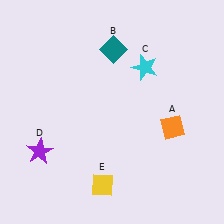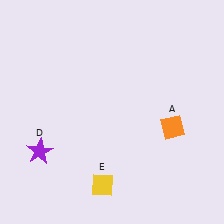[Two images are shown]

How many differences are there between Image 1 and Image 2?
There are 2 differences between the two images.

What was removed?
The cyan star (C), the teal diamond (B) were removed in Image 2.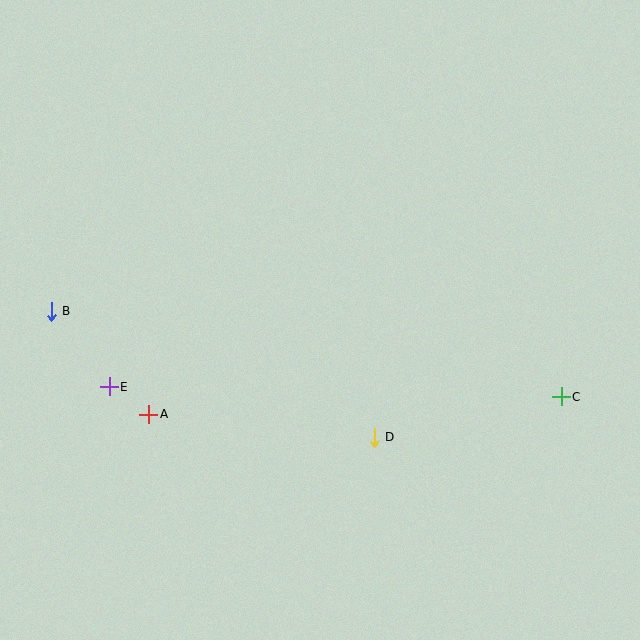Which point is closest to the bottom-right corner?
Point C is closest to the bottom-right corner.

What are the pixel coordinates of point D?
Point D is at (374, 437).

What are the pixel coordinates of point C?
Point C is at (561, 397).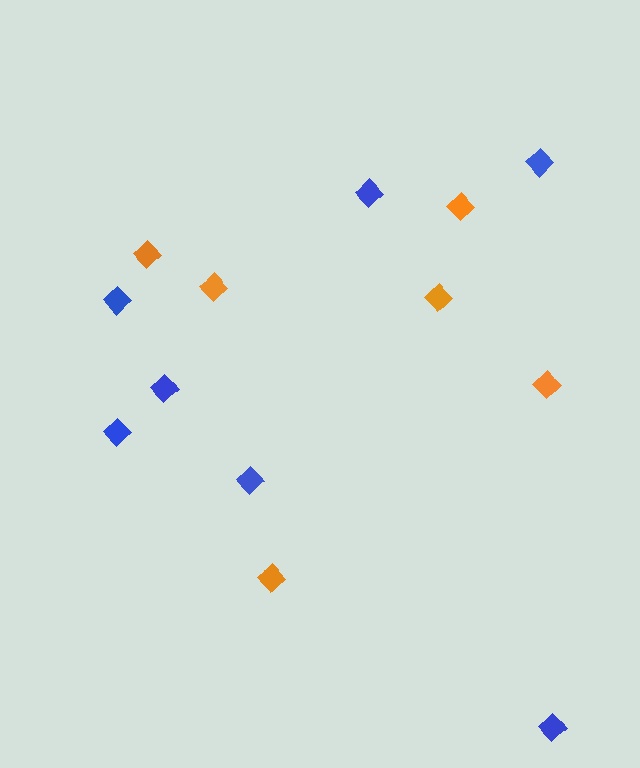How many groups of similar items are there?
There are 2 groups: one group of blue diamonds (7) and one group of orange diamonds (6).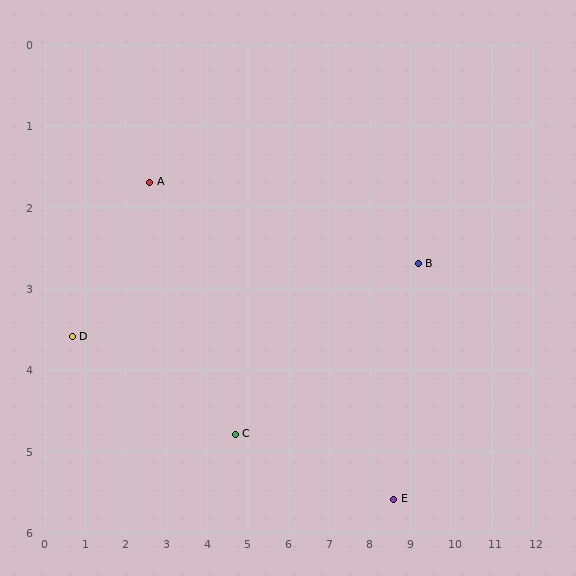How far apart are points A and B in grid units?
Points A and B are about 6.7 grid units apart.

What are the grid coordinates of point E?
Point E is at approximately (8.6, 5.6).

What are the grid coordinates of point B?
Point B is at approximately (9.2, 2.7).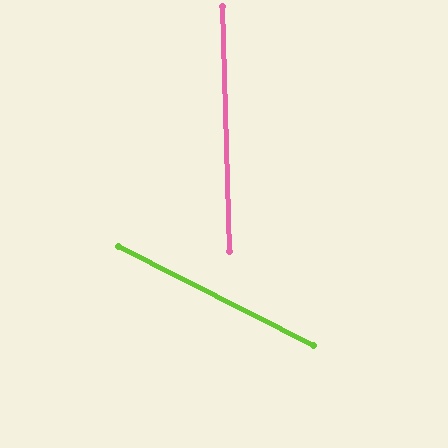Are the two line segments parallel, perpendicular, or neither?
Neither parallel nor perpendicular — they differ by about 62°.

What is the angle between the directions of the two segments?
Approximately 62 degrees.